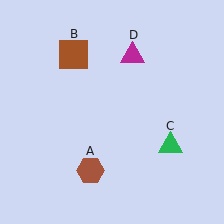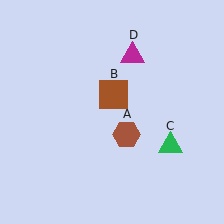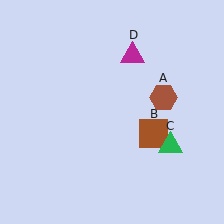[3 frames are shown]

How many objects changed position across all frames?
2 objects changed position: brown hexagon (object A), brown square (object B).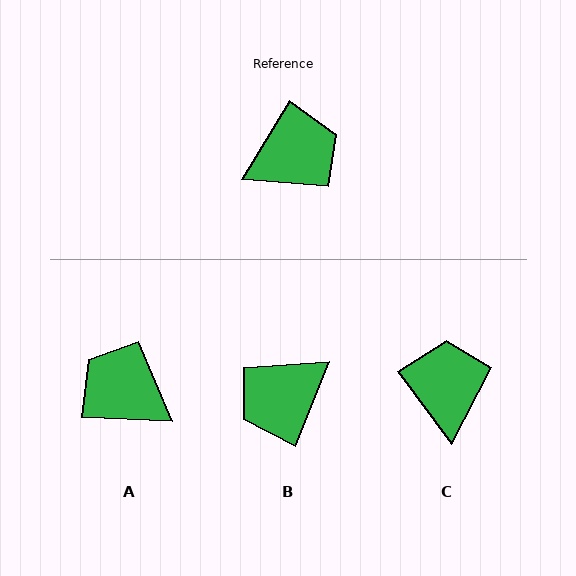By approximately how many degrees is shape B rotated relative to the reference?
Approximately 171 degrees clockwise.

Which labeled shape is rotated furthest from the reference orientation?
B, about 171 degrees away.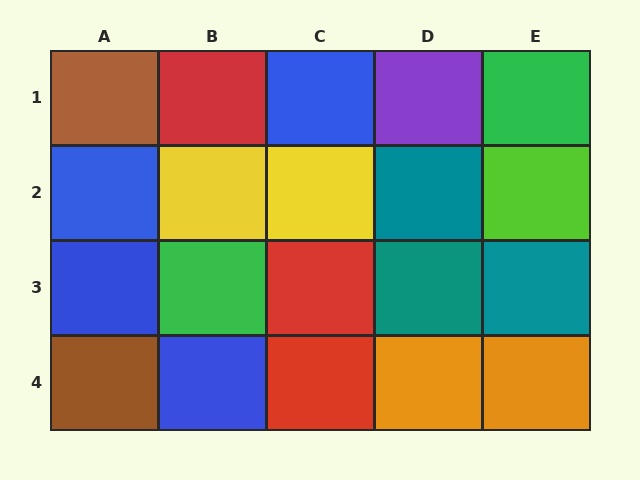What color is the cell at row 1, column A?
Brown.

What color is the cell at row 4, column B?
Blue.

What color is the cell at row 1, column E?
Green.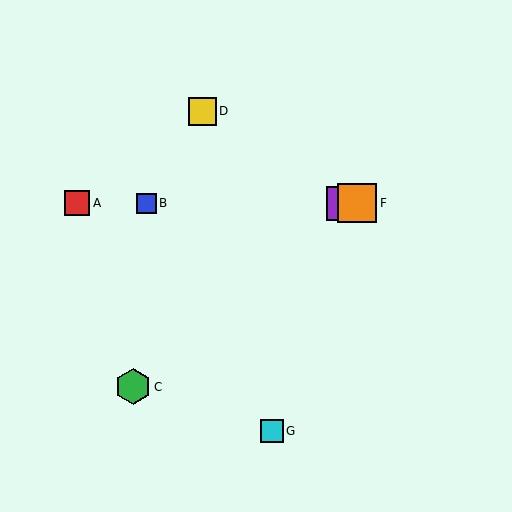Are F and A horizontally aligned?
Yes, both are at y≈203.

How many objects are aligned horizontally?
4 objects (A, B, E, F) are aligned horizontally.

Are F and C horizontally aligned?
No, F is at y≈203 and C is at y≈387.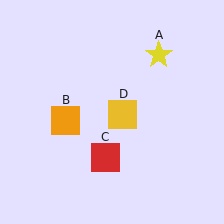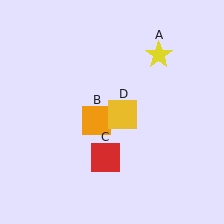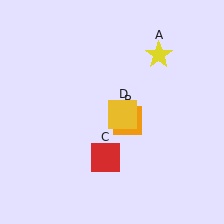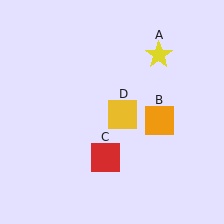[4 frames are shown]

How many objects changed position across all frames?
1 object changed position: orange square (object B).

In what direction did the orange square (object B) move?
The orange square (object B) moved right.